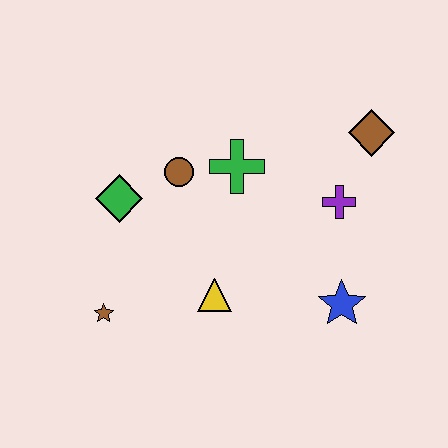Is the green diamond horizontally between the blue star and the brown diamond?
No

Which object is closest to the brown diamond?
The purple cross is closest to the brown diamond.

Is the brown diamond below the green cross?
No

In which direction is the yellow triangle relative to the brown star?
The yellow triangle is to the right of the brown star.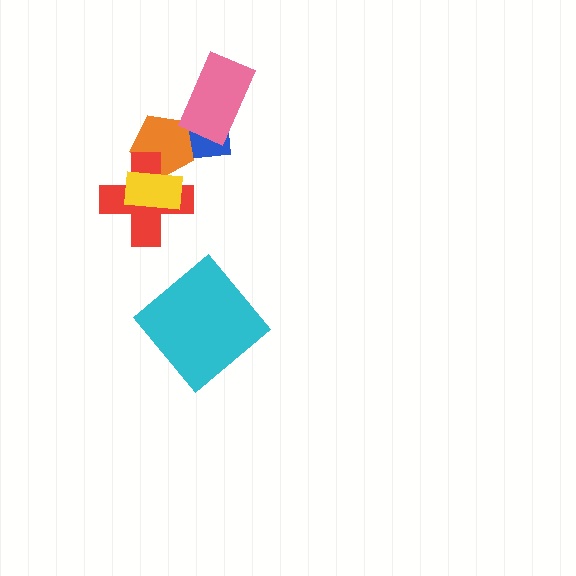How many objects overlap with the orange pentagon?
3 objects overlap with the orange pentagon.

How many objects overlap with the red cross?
2 objects overlap with the red cross.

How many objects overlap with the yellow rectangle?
2 objects overlap with the yellow rectangle.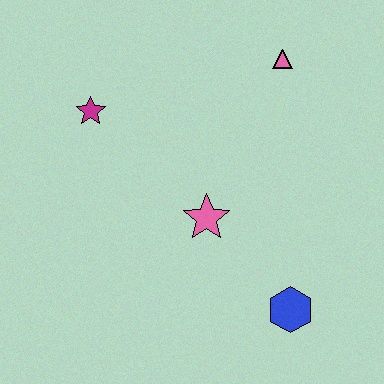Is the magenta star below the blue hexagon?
No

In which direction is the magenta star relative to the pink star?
The magenta star is to the left of the pink star.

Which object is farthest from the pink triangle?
The blue hexagon is farthest from the pink triangle.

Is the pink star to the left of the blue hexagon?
Yes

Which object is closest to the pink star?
The blue hexagon is closest to the pink star.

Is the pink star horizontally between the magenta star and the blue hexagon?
Yes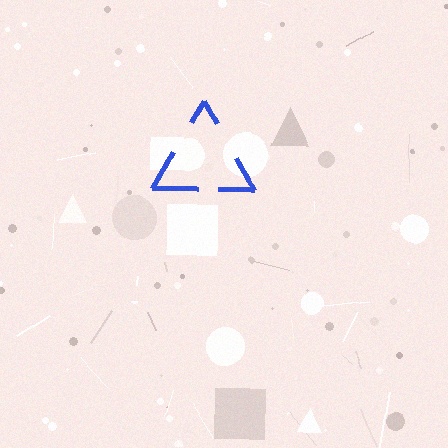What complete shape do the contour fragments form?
The contour fragments form a triangle.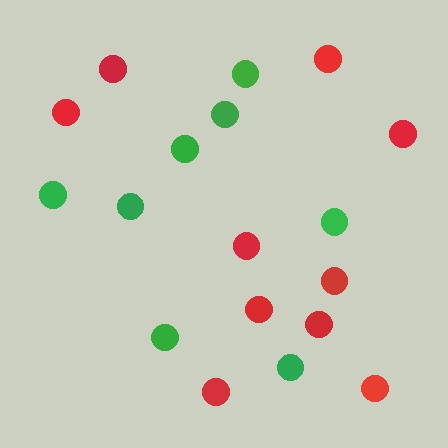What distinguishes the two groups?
There are 2 groups: one group of green circles (8) and one group of red circles (10).